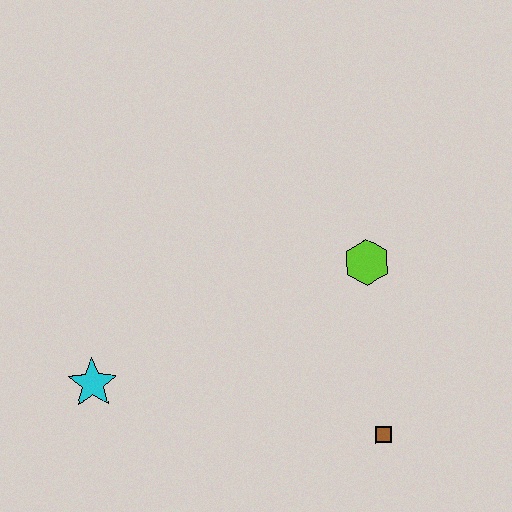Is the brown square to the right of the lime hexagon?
Yes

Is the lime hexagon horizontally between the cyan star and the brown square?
Yes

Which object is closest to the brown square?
The lime hexagon is closest to the brown square.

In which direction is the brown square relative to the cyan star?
The brown square is to the right of the cyan star.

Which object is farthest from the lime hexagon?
The cyan star is farthest from the lime hexagon.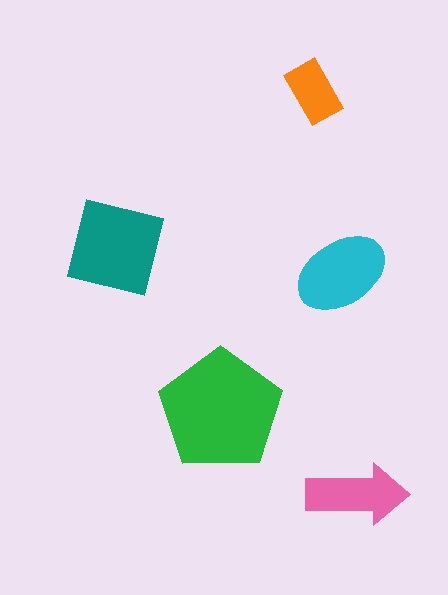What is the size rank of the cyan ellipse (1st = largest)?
3rd.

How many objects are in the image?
There are 5 objects in the image.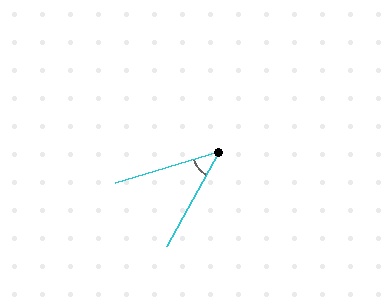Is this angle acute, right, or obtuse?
It is acute.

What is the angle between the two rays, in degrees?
Approximately 44 degrees.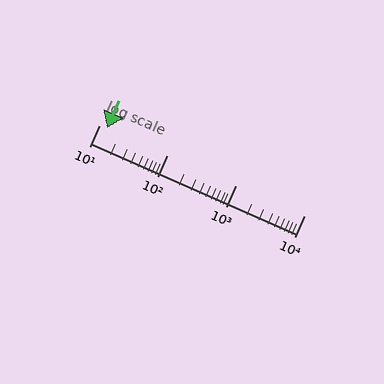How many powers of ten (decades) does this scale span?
The scale spans 3 decades, from 10 to 10000.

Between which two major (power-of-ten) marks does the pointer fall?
The pointer is between 10 and 100.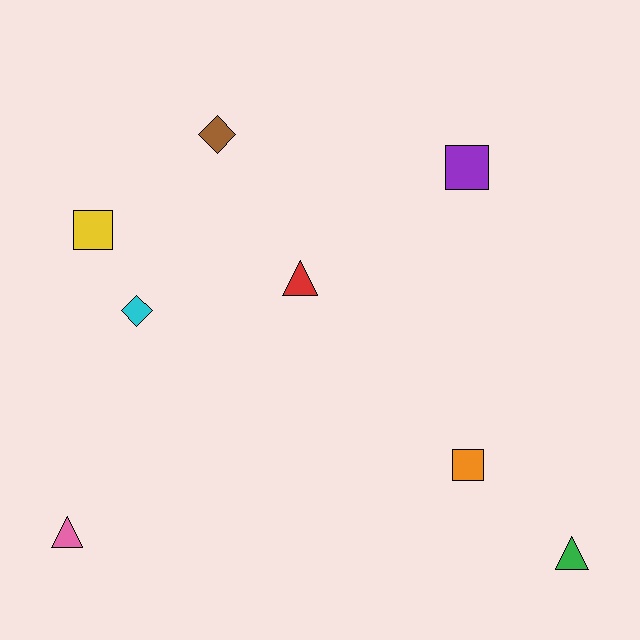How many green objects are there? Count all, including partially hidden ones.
There is 1 green object.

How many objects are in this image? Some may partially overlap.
There are 8 objects.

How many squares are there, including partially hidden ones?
There are 3 squares.